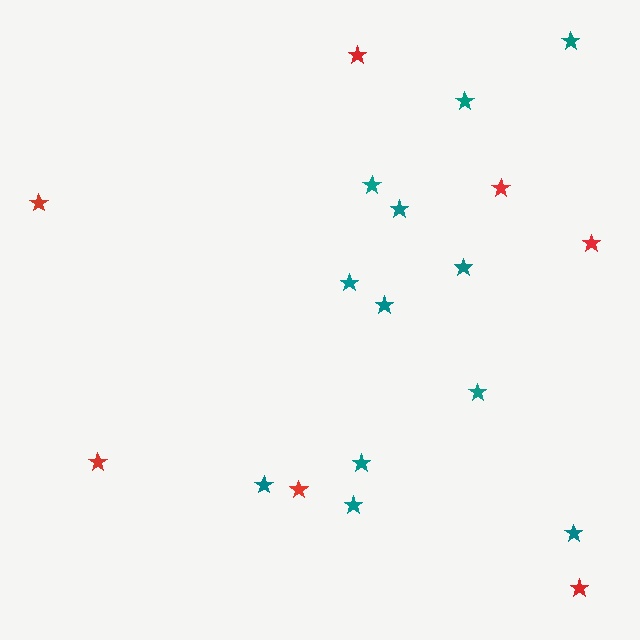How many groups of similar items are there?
There are 2 groups: one group of red stars (7) and one group of teal stars (12).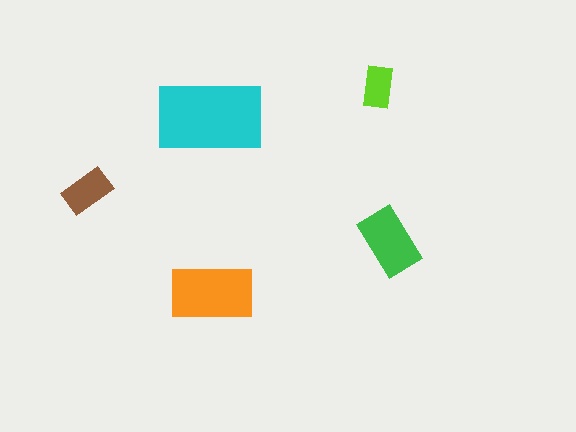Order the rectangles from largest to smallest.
the cyan one, the orange one, the green one, the brown one, the lime one.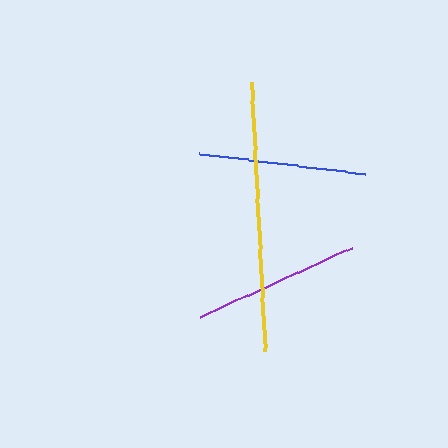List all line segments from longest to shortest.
From longest to shortest: yellow, blue, purple.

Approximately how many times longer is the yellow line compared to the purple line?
The yellow line is approximately 1.6 times the length of the purple line.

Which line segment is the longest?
The yellow line is the longest at approximately 269 pixels.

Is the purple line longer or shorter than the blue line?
The blue line is longer than the purple line.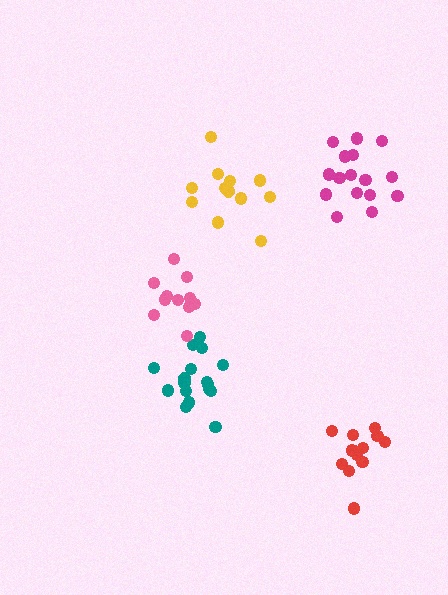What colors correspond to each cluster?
The clusters are colored: teal, yellow, red, pink, magenta.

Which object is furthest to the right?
The red cluster is rightmost.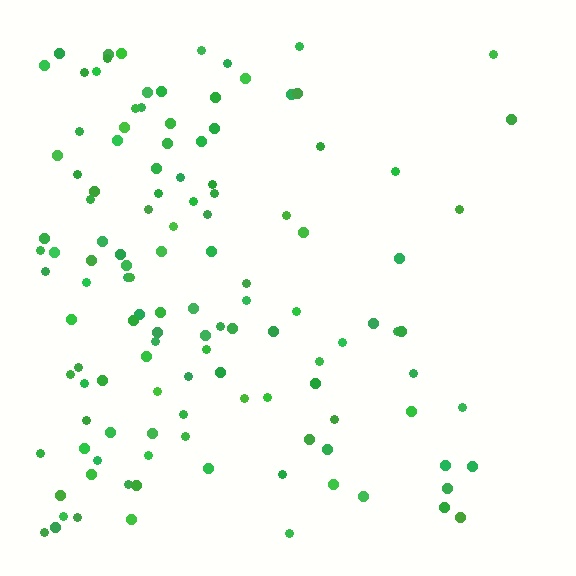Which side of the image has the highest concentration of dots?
The left.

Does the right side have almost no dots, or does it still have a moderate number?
Still a moderate number, just noticeably fewer than the left.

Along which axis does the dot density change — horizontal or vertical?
Horizontal.